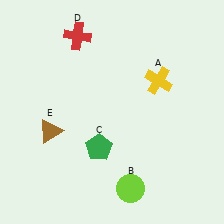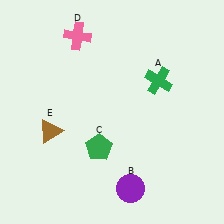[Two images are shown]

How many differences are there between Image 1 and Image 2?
There are 3 differences between the two images.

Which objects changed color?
A changed from yellow to green. B changed from lime to purple. D changed from red to pink.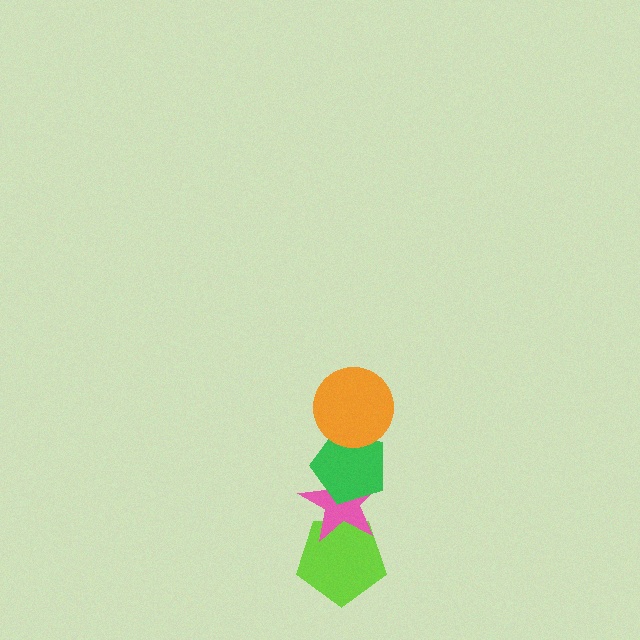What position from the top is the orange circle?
The orange circle is 1st from the top.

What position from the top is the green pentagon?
The green pentagon is 2nd from the top.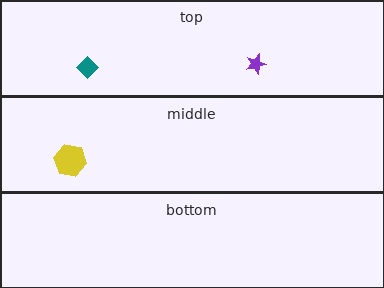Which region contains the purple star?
The top region.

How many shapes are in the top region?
2.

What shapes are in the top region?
The teal diamond, the purple star.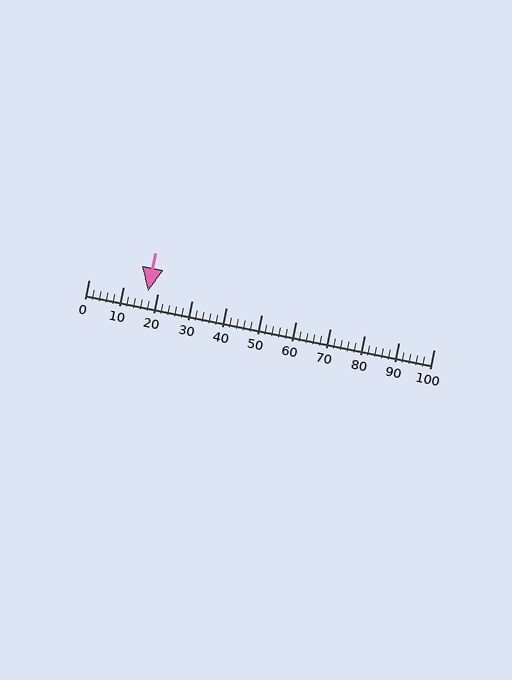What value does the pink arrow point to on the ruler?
The pink arrow points to approximately 17.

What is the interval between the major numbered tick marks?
The major tick marks are spaced 10 units apart.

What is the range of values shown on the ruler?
The ruler shows values from 0 to 100.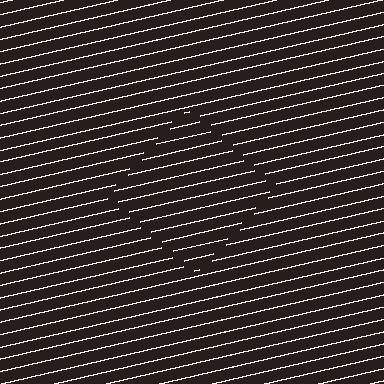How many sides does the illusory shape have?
4 sides — the line-ends trace a square.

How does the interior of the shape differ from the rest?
The interior of the shape contains the same grating, shifted by half a period — the contour is defined by the phase discontinuity where line-ends from the inner and outer gratings abut.